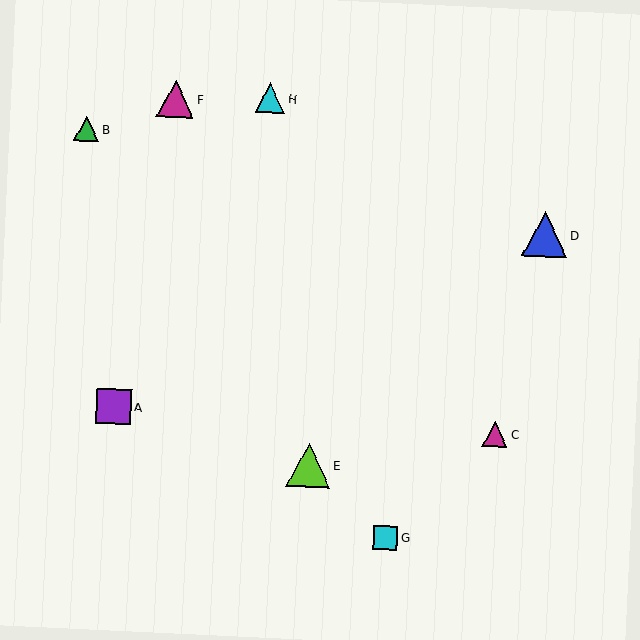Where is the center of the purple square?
The center of the purple square is at (113, 407).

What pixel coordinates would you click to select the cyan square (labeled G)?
Click at (386, 538) to select the cyan square G.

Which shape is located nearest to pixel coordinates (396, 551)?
The cyan square (labeled G) at (386, 538) is nearest to that location.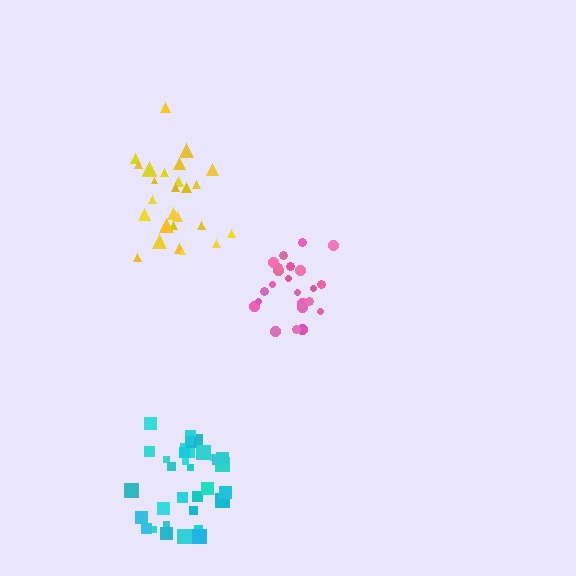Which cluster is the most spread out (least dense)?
Cyan.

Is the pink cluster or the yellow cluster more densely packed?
Pink.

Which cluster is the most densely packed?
Pink.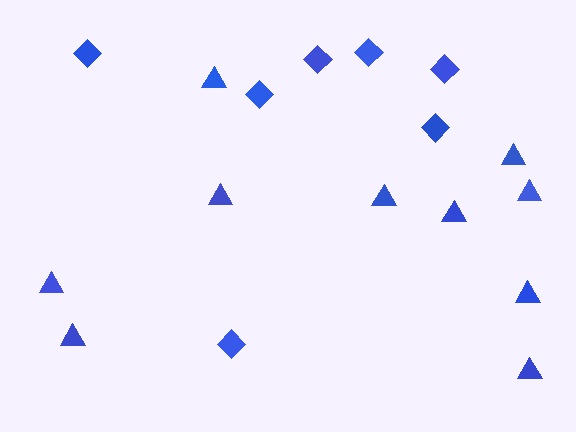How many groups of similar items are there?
There are 2 groups: one group of triangles (10) and one group of diamonds (7).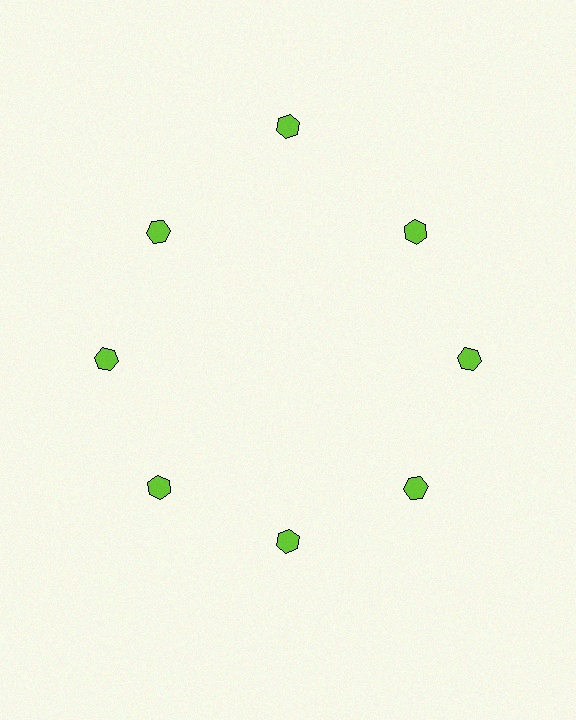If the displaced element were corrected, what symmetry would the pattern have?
It would have 8-fold rotational symmetry — the pattern would map onto itself every 45 degrees.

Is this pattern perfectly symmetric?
No. The 8 lime hexagons are arranged in a ring, but one element near the 12 o'clock position is pushed outward from the center, breaking the 8-fold rotational symmetry.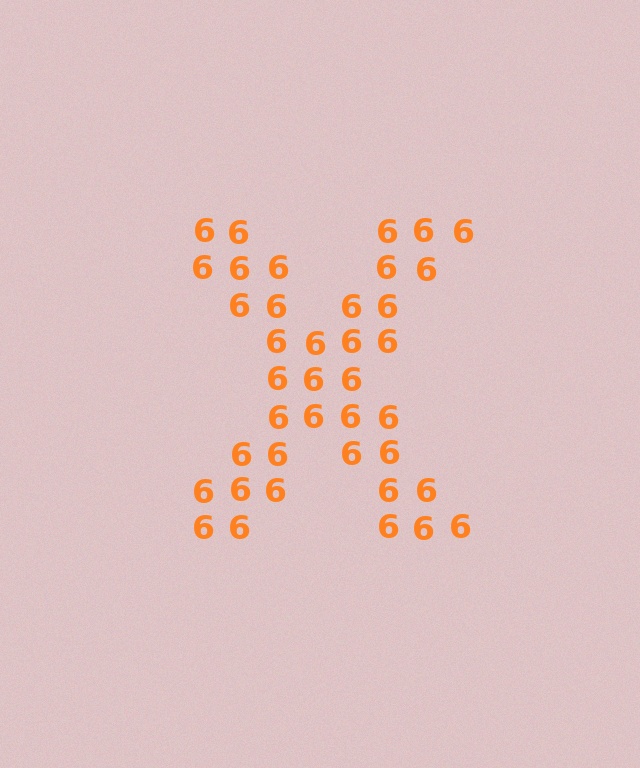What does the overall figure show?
The overall figure shows the letter X.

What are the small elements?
The small elements are digit 6's.